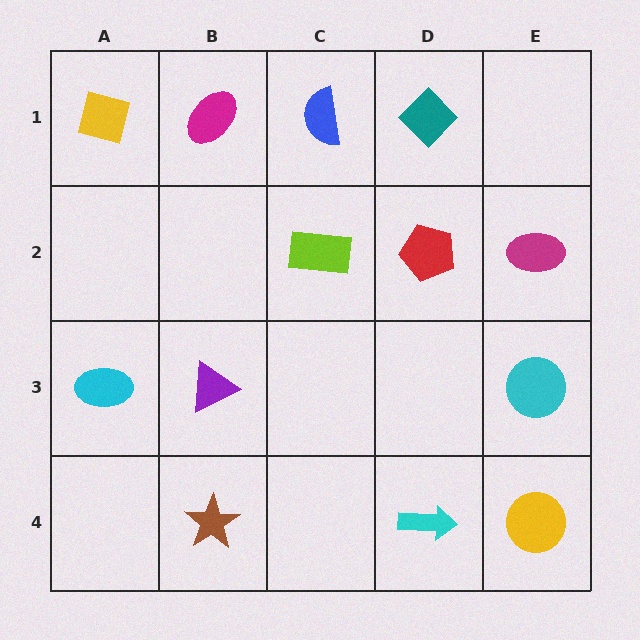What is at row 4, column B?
A brown star.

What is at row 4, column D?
A cyan arrow.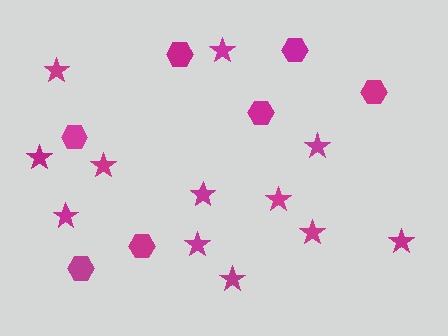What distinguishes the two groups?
There are 2 groups: one group of hexagons (7) and one group of stars (12).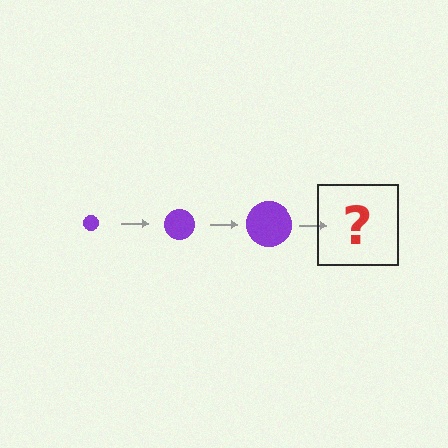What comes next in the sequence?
The next element should be a purple circle, larger than the previous one.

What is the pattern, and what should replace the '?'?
The pattern is that the circle gets progressively larger each step. The '?' should be a purple circle, larger than the previous one.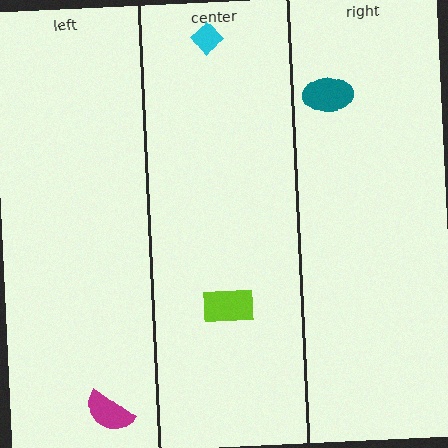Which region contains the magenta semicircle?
The left region.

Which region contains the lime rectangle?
The center region.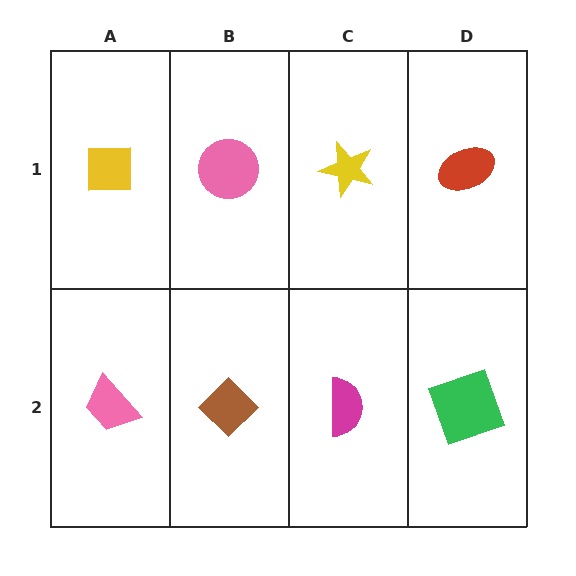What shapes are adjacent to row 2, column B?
A pink circle (row 1, column B), a pink trapezoid (row 2, column A), a magenta semicircle (row 2, column C).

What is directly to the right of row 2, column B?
A magenta semicircle.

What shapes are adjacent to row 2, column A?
A yellow square (row 1, column A), a brown diamond (row 2, column B).